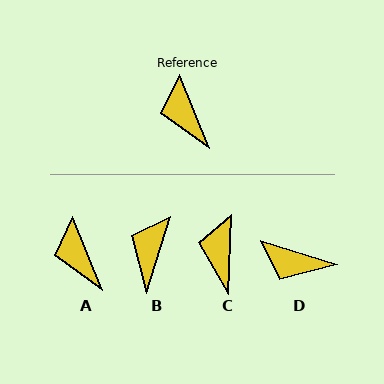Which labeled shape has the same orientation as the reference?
A.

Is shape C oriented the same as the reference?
No, it is off by about 24 degrees.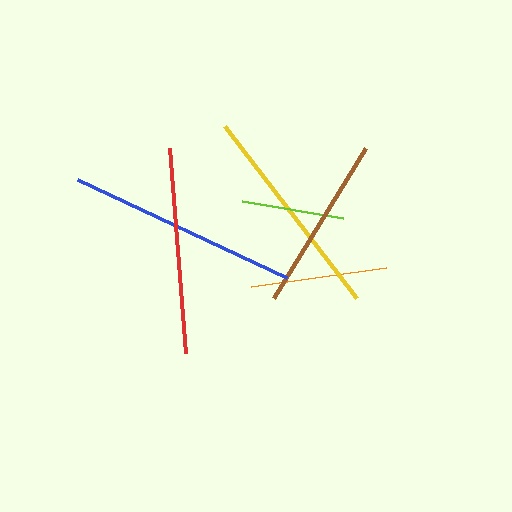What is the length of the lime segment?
The lime segment is approximately 103 pixels long.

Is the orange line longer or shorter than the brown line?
The brown line is longer than the orange line.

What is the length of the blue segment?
The blue segment is approximately 231 pixels long.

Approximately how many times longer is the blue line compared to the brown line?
The blue line is approximately 1.3 times the length of the brown line.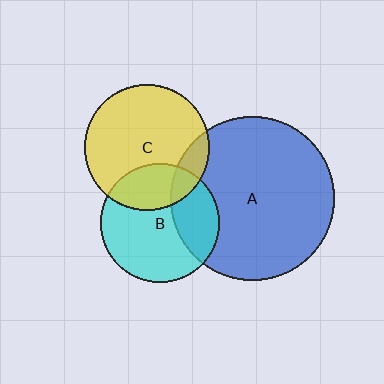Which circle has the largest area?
Circle A (blue).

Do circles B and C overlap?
Yes.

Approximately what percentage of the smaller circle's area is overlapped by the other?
Approximately 25%.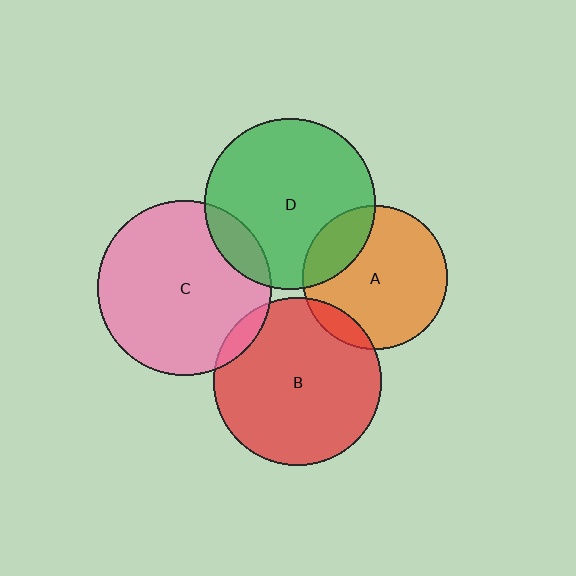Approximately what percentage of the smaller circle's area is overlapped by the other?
Approximately 10%.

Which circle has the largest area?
Circle C (pink).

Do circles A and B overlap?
Yes.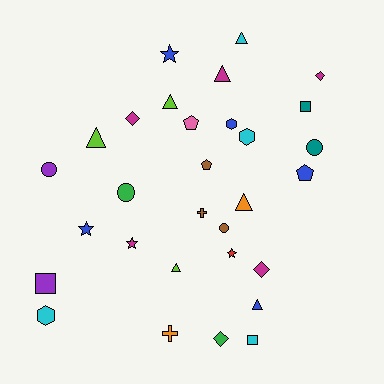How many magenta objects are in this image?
There are 5 magenta objects.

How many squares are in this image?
There are 3 squares.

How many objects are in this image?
There are 30 objects.